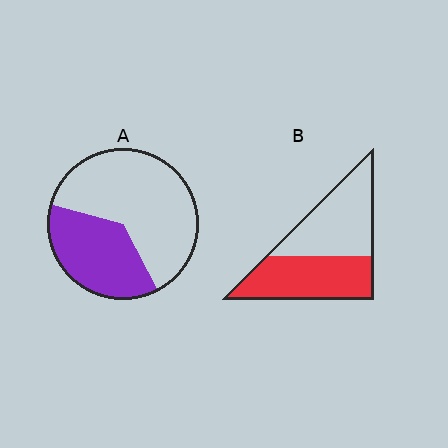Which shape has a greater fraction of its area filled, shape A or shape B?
Shape B.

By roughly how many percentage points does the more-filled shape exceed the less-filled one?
By roughly 10 percentage points (B over A).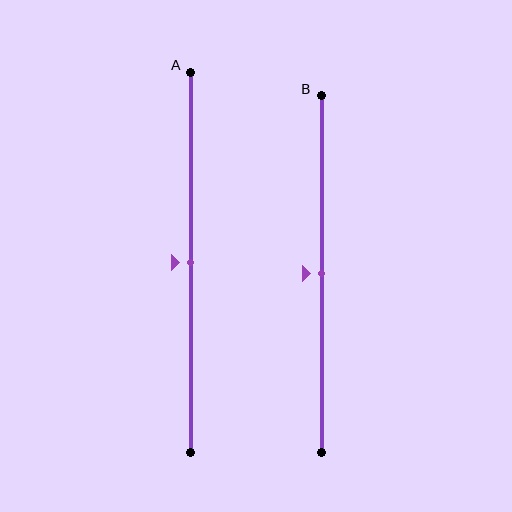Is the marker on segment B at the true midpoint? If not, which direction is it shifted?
Yes, the marker on segment B is at the true midpoint.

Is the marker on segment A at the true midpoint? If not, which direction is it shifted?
Yes, the marker on segment A is at the true midpoint.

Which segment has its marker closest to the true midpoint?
Segment A has its marker closest to the true midpoint.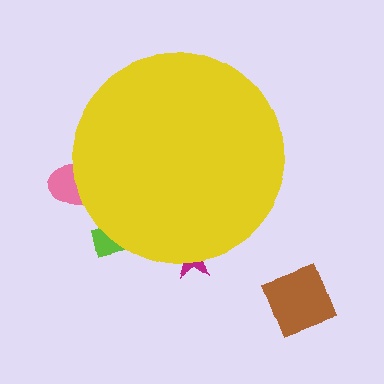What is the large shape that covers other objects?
A yellow circle.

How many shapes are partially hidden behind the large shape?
3 shapes are partially hidden.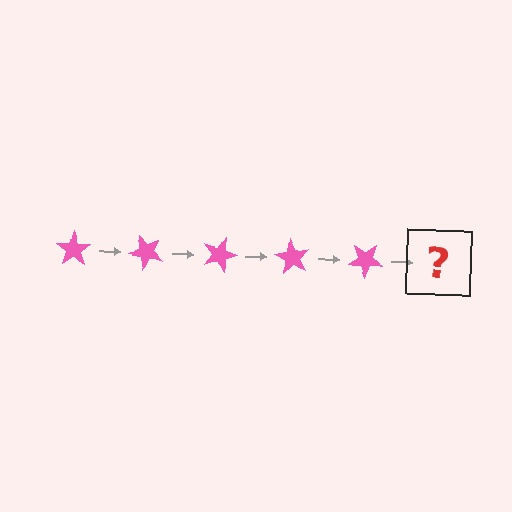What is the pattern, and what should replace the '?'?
The pattern is that the star rotates 45 degrees each step. The '?' should be a pink star rotated 225 degrees.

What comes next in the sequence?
The next element should be a pink star rotated 225 degrees.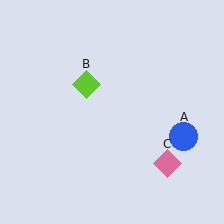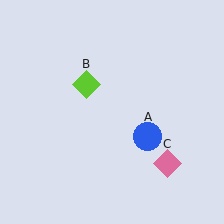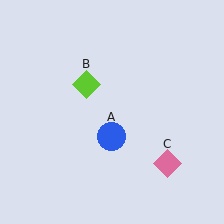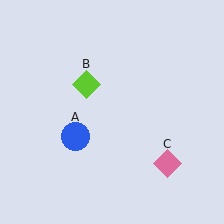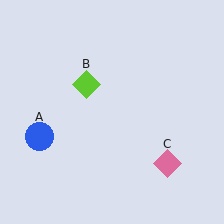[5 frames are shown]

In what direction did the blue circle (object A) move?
The blue circle (object A) moved left.